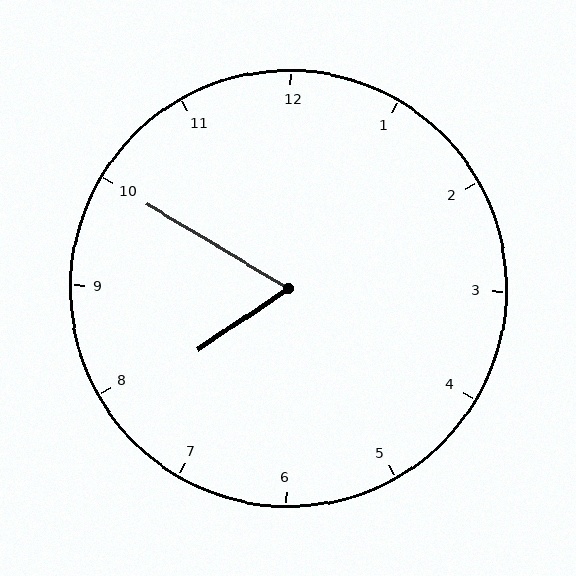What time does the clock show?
7:50.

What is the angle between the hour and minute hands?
Approximately 65 degrees.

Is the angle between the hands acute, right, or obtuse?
It is acute.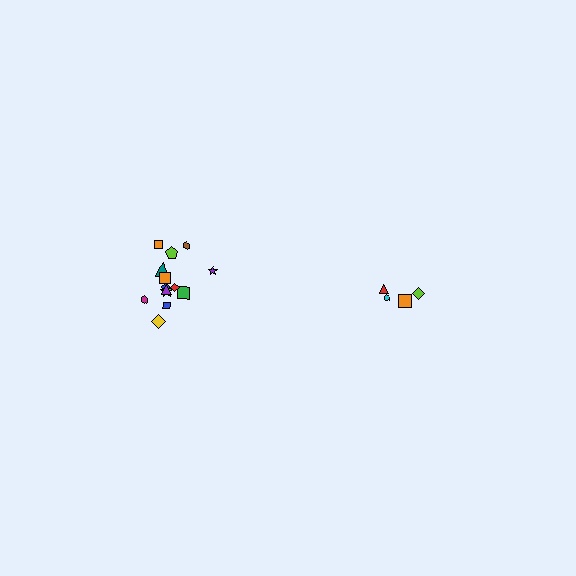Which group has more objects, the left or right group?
The left group.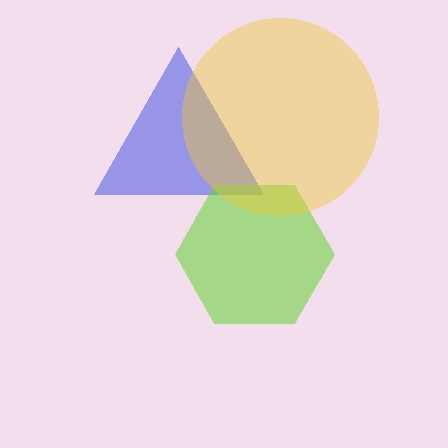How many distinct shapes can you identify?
There are 3 distinct shapes: a blue triangle, a lime hexagon, a yellow circle.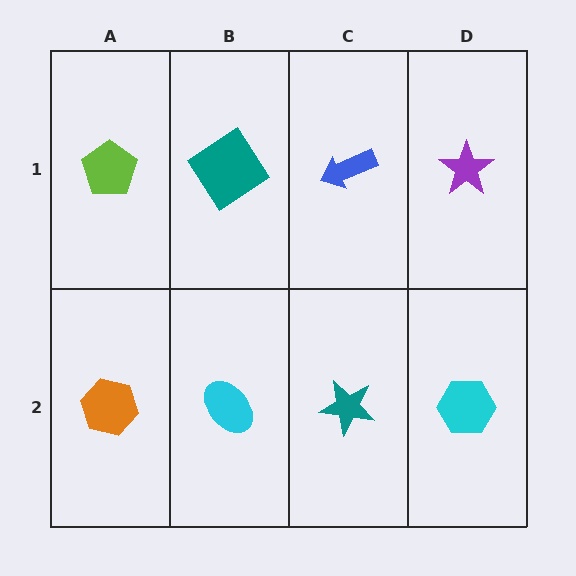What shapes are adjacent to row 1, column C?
A teal star (row 2, column C), a teal diamond (row 1, column B), a purple star (row 1, column D).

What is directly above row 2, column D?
A purple star.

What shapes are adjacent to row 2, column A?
A lime pentagon (row 1, column A), a cyan ellipse (row 2, column B).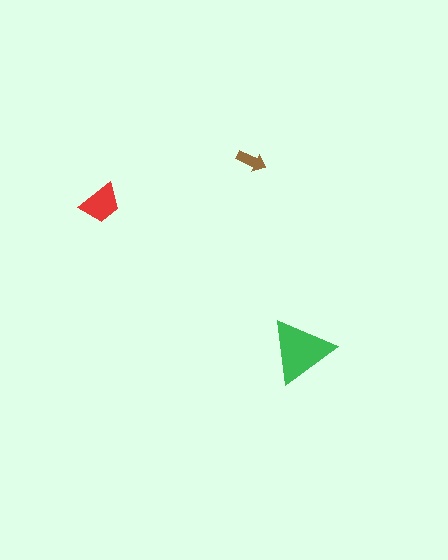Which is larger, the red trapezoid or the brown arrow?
The red trapezoid.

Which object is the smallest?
The brown arrow.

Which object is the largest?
The green triangle.